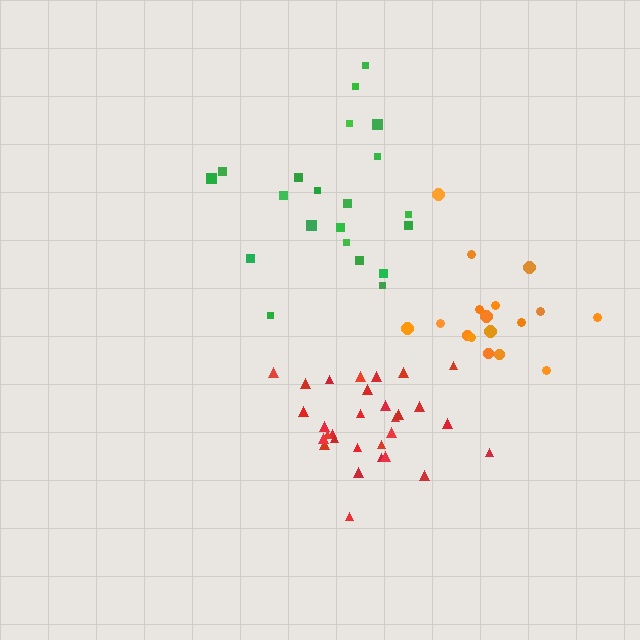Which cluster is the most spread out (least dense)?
Green.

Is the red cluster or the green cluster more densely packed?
Red.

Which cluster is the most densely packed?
Red.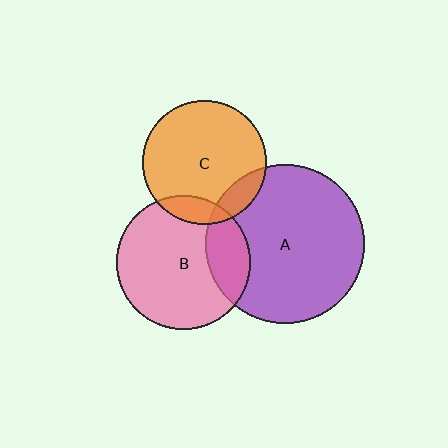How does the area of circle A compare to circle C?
Approximately 1.6 times.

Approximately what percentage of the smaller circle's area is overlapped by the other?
Approximately 10%.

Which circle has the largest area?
Circle A (purple).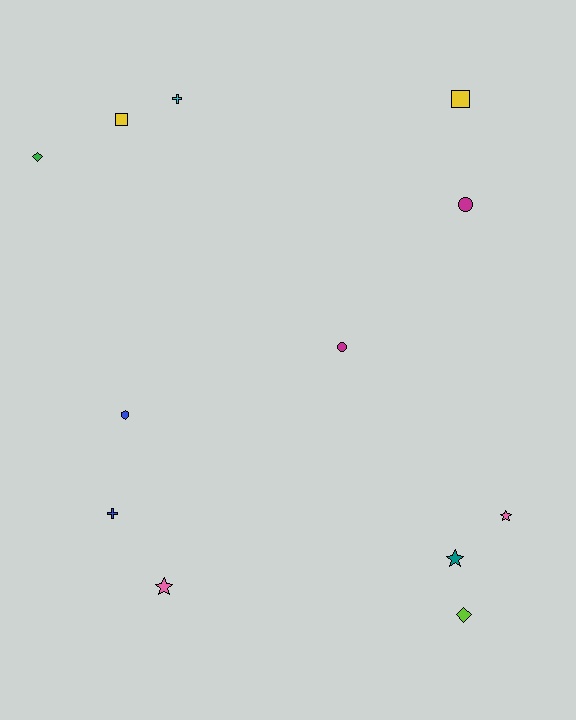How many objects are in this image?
There are 12 objects.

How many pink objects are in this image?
There are 2 pink objects.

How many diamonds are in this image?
There are 2 diamonds.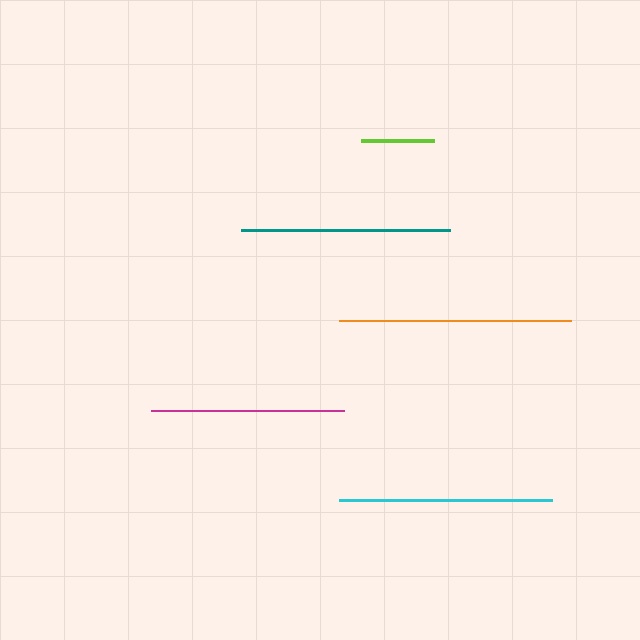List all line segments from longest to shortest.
From longest to shortest: orange, cyan, teal, magenta, lime.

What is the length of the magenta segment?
The magenta segment is approximately 192 pixels long.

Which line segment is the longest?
The orange line is the longest at approximately 232 pixels.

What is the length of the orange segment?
The orange segment is approximately 232 pixels long.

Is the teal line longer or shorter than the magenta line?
The teal line is longer than the magenta line.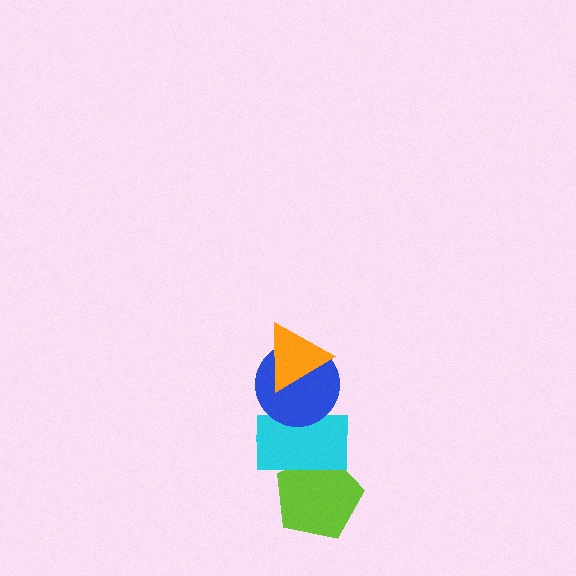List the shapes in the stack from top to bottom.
From top to bottom: the orange triangle, the blue circle, the cyan rectangle, the lime pentagon.